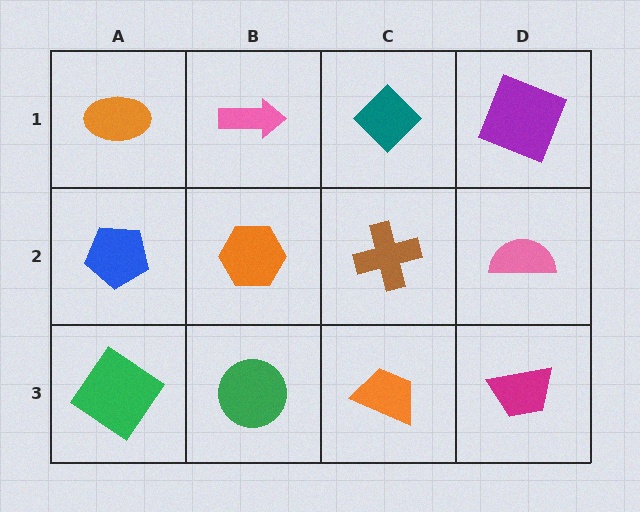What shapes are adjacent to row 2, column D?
A purple square (row 1, column D), a magenta trapezoid (row 3, column D), a brown cross (row 2, column C).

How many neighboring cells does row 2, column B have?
4.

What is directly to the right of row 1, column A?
A pink arrow.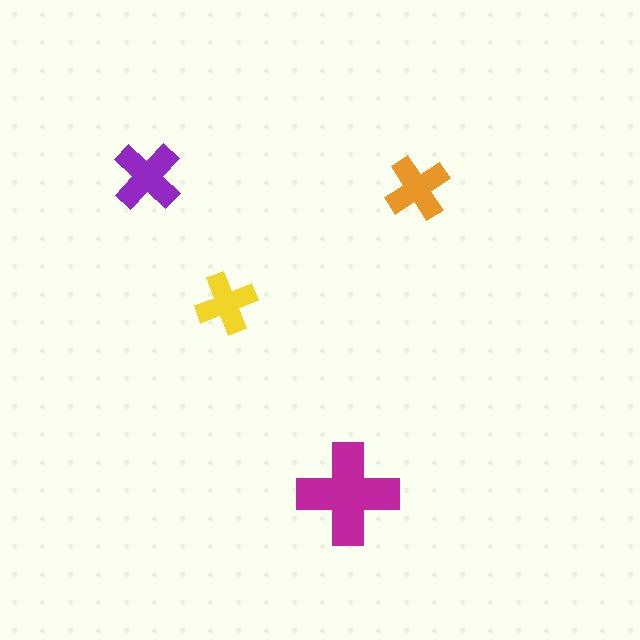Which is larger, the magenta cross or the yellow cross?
The magenta one.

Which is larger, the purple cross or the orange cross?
The purple one.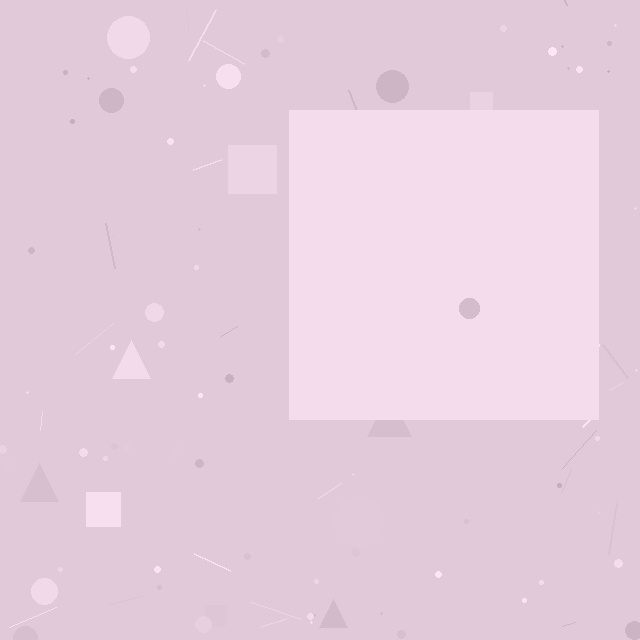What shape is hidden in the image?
A square is hidden in the image.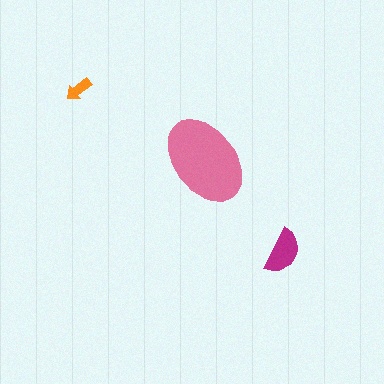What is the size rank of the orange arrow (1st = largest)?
3rd.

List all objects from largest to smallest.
The pink ellipse, the magenta semicircle, the orange arrow.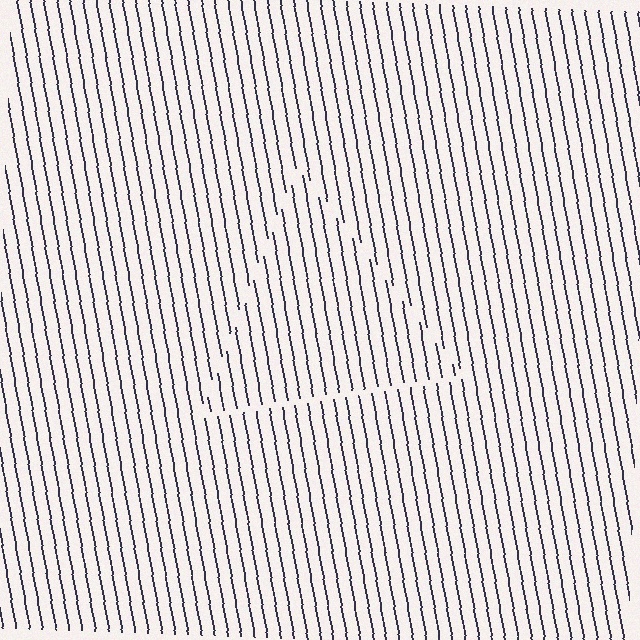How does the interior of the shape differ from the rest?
The interior of the shape contains the same grating, shifted by half a period — the contour is defined by the phase discontinuity where line-ends from the inner and outer gratings abut.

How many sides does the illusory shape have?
3 sides — the line-ends trace a triangle.